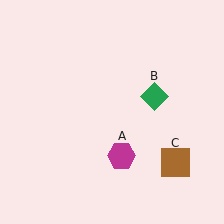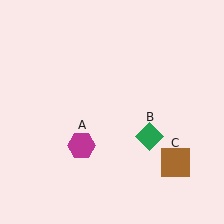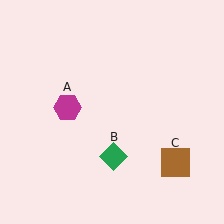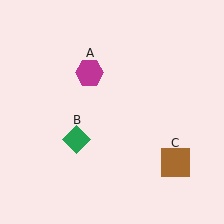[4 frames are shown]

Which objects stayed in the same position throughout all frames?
Brown square (object C) remained stationary.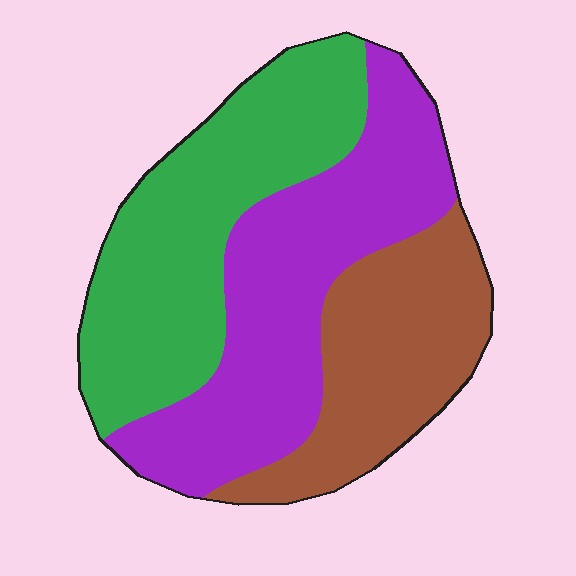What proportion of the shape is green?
Green takes up about three eighths (3/8) of the shape.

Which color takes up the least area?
Brown, at roughly 25%.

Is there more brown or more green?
Green.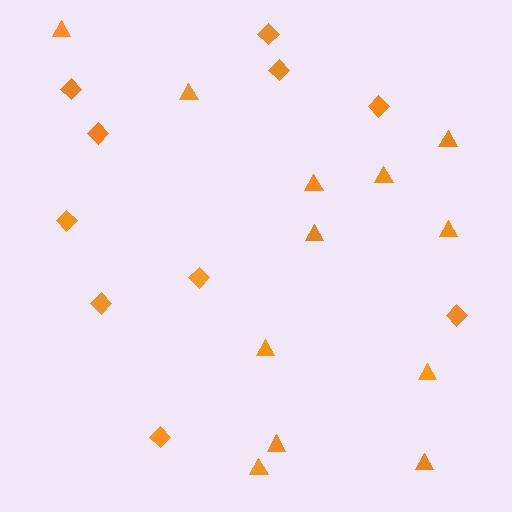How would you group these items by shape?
There are 2 groups: one group of triangles (12) and one group of diamonds (10).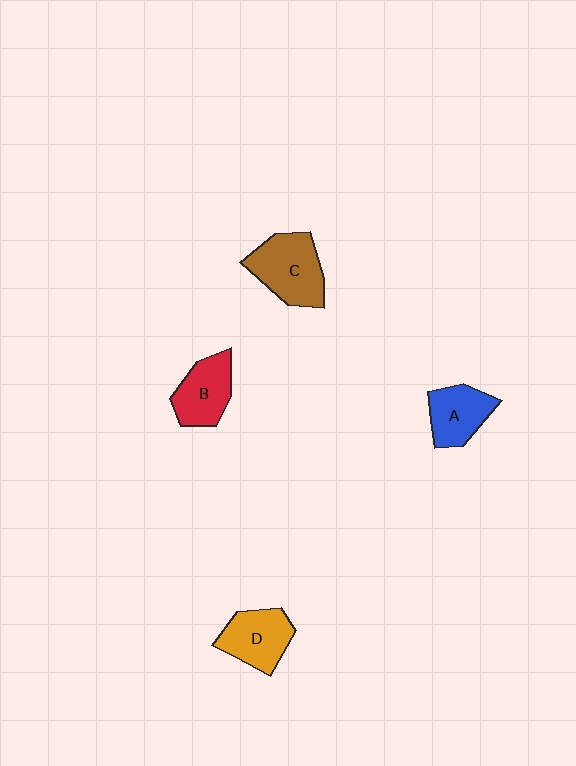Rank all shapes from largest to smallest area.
From largest to smallest: C (brown), D (orange), B (red), A (blue).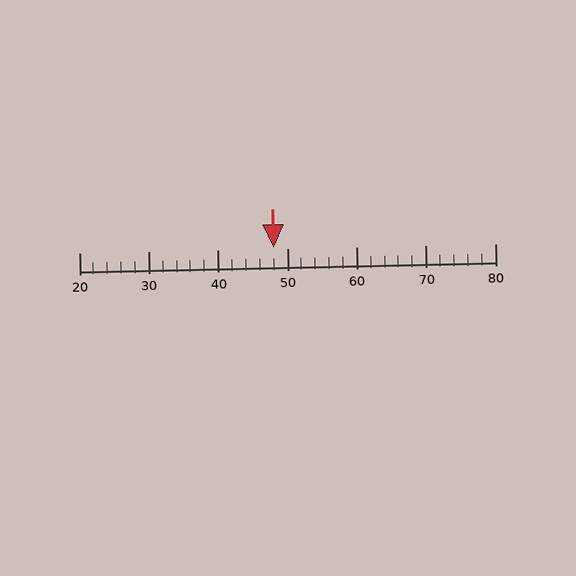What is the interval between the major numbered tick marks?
The major tick marks are spaced 10 units apart.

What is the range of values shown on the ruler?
The ruler shows values from 20 to 80.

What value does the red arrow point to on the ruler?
The red arrow points to approximately 48.